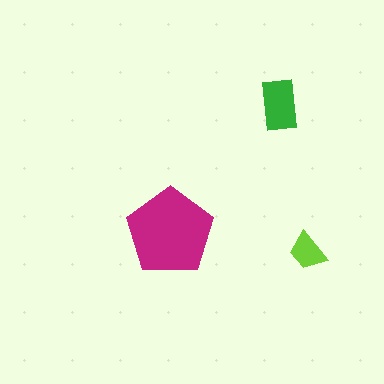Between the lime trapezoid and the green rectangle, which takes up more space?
The green rectangle.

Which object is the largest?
The magenta pentagon.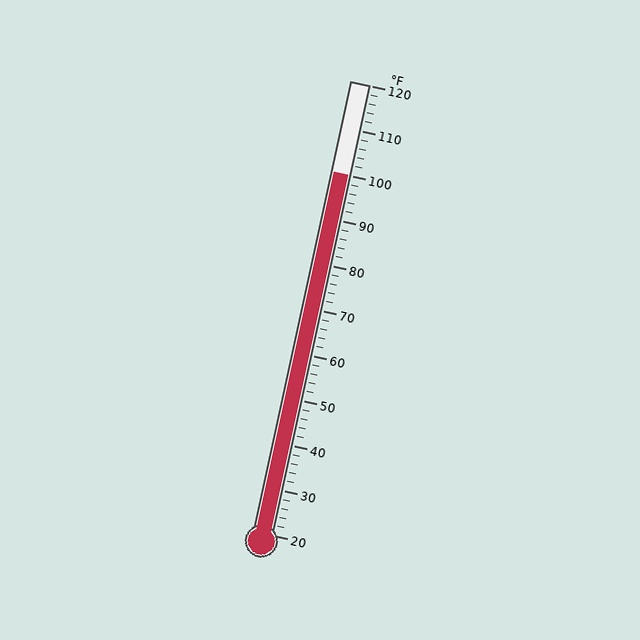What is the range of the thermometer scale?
The thermometer scale ranges from 20°F to 120°F.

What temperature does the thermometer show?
The thermometer shows approximately 100°F.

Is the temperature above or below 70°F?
The temperature is above 70°F.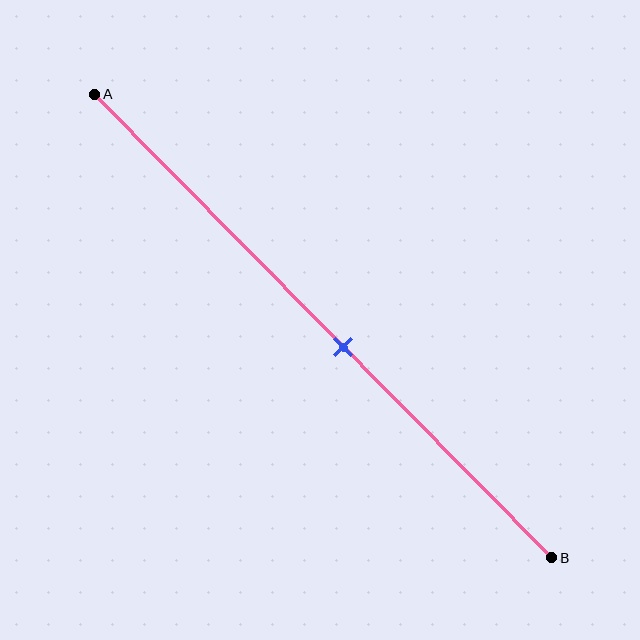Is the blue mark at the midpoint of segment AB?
No, the mark is at about 55% from A, not at the 50% midpoint.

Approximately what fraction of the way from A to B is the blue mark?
The blue mark is approximately 55% of the way from A to B.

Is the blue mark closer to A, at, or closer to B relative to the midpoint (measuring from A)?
The blue mark is closer to point B than the midpoint of segment AB.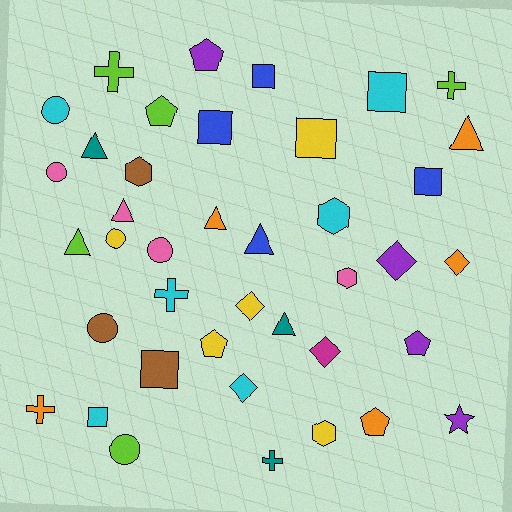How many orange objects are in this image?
There are 5 orange objects.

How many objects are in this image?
There are 40 objects.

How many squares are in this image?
There are 7 squares.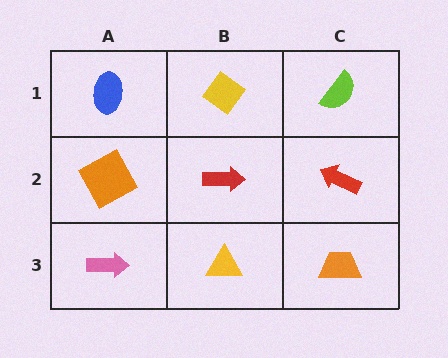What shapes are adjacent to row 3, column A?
An orange square (row 2, column A), a yellow triangle (row 3, column B).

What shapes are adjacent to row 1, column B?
A red arrow (row 2, column B), a blue ellipse (row 1, column A), a lime semicircle (row 1, column C).